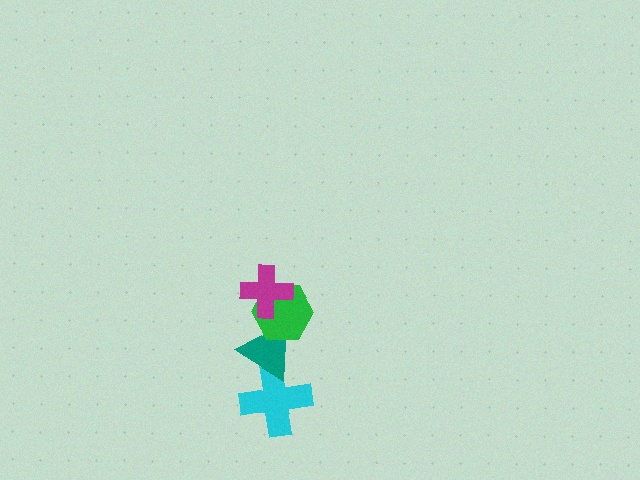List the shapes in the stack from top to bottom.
From top to bottom: the magenta cross, the green hexagon, the teal triangle, the cyan cross.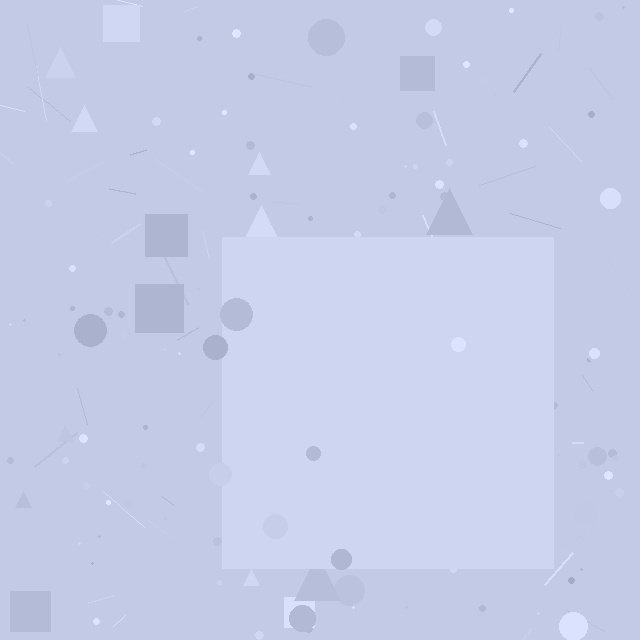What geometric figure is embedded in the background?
A square is embedded in the background.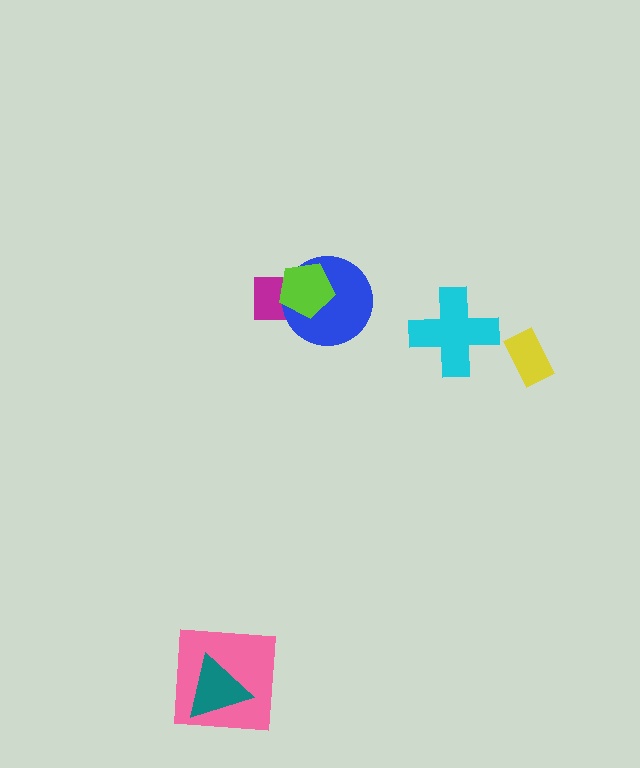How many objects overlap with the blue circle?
2 objects overlap with the blue circle.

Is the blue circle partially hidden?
Yes, it is partially covered by another shape.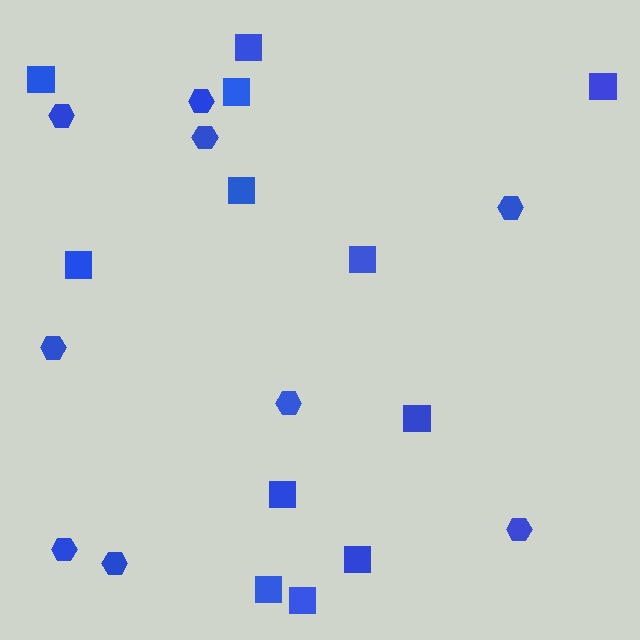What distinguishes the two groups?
There are 2 groups: one group of hexagons (9) and one group of squares (12).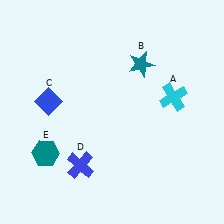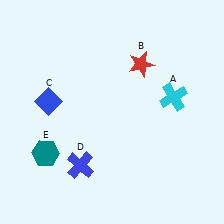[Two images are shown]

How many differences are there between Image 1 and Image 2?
There is 1 difference between the two images.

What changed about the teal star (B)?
In Image 1, B is teal. In Image 2, it changed to red.